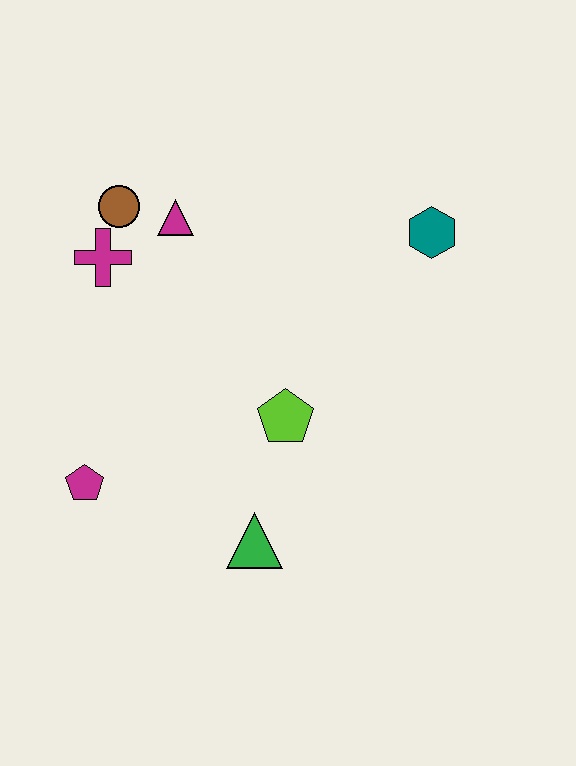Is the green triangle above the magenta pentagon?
No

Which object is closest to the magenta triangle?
The brown circle is closest to the magenta triangle.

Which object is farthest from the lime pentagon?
The brown circle is farthest from the lime pentagon.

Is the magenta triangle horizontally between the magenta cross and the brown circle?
No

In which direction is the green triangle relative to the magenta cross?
The green triangle is below the magenta cross.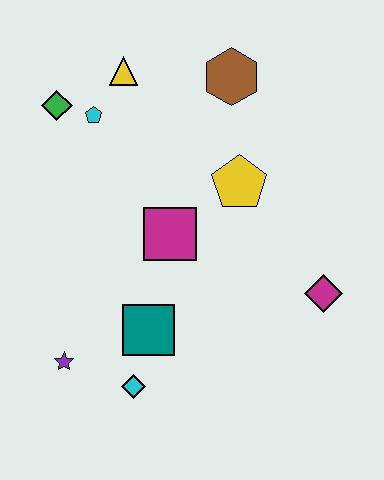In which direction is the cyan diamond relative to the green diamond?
The cyan diamond is below the green diamond.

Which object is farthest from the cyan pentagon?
The magenta diamond is farthest from the cyan pentagon.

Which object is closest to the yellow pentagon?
The magenta square is closest to the yellow pentagon.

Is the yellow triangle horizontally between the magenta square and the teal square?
No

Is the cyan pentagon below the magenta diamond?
No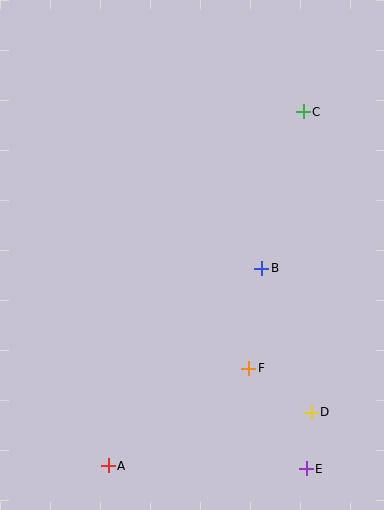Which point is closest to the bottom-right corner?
Point E is closest to the bottom-right corner.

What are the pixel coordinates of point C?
Point C is at (303, 112).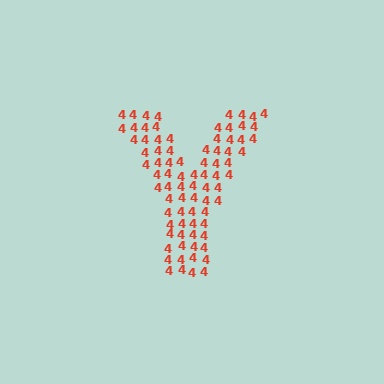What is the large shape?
The large shape is the letter Y.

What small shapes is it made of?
It is made of small digit 4's.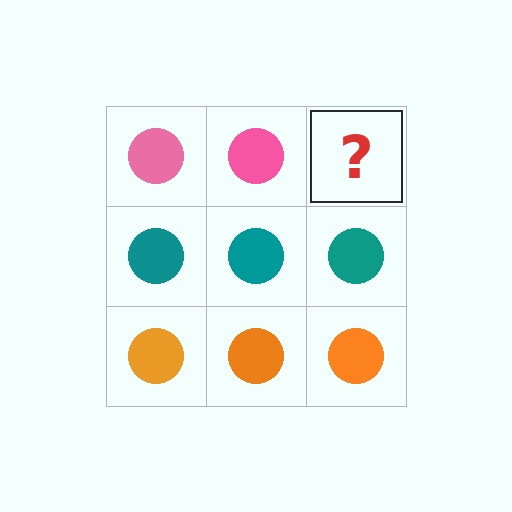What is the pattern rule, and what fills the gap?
The rule is that each row has a consistent color. The gap should be filled with a pink circle.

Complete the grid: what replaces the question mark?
The question mark should be replaced with a pink circle.